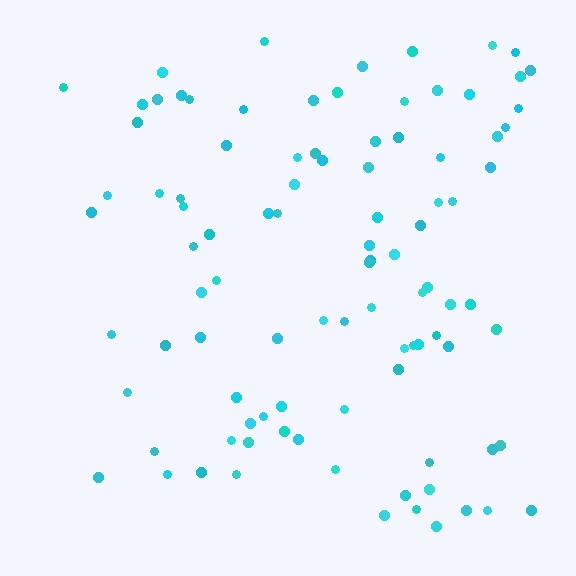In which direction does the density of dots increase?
From left to right, with the right side densest.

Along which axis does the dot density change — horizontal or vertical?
Horizontal.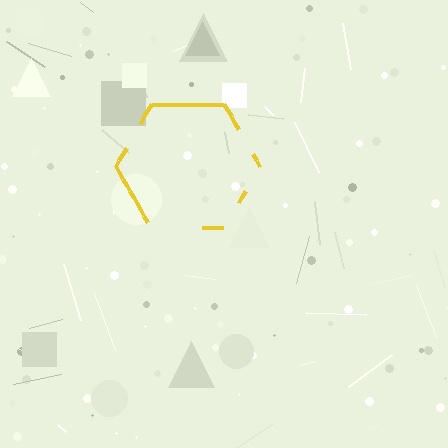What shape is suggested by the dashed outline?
The dashed outline suggests a hexagon.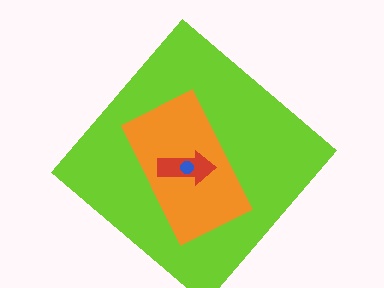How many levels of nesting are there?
4.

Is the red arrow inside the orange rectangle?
Yes.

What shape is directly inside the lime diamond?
The orange rectangle.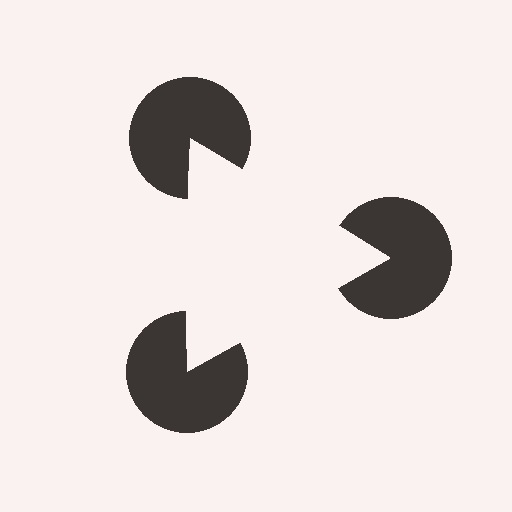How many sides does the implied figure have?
3 sides.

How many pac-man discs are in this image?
There are 3 — one at each vertex of the illusory triangle.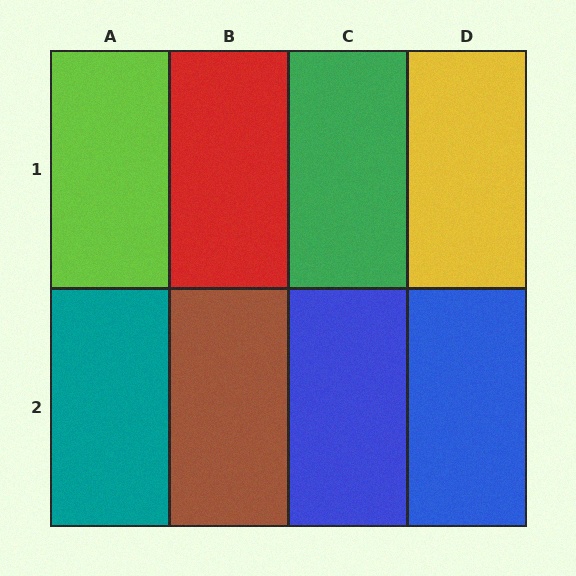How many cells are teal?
1 cell is teal.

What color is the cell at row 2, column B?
Brown.